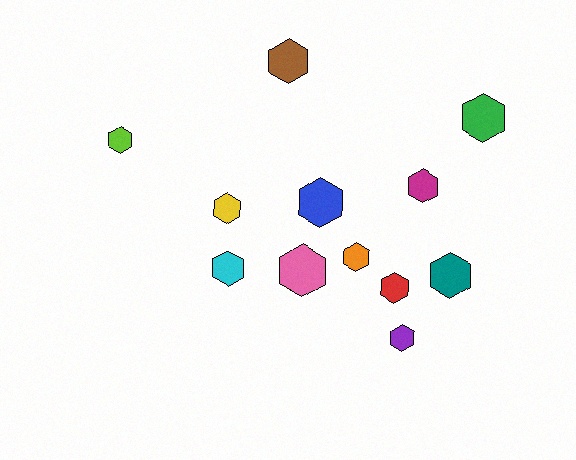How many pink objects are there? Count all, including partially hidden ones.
There is 1 pink object.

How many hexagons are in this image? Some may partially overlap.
There are 12 hexagons.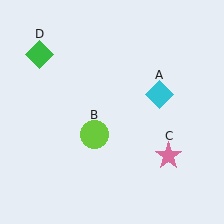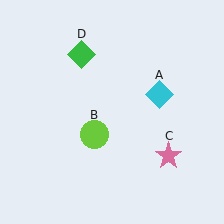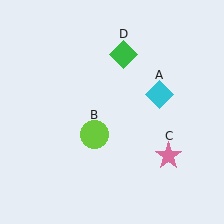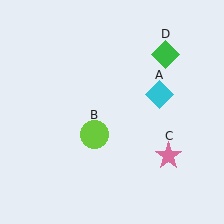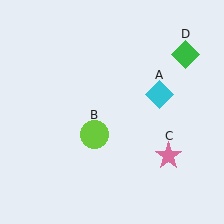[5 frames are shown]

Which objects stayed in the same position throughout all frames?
Cyan diamond (object A) and lime circle (object B) and pink star (object C) remained stationary.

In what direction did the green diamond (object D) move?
The green diamond (object D) moved right.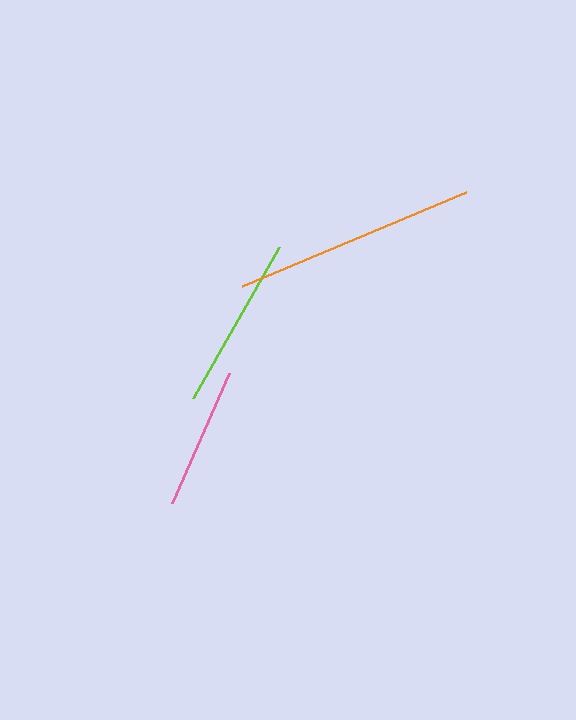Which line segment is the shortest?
The pink line is the shortest at approximately 141 pixels.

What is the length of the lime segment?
The lime segment is approximately 175 pixels long.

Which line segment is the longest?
The orange line is the longest at approximately 243 pixels.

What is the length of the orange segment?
The orange segment is approximately 243 pixels long.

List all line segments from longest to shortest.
From longest to shortest: orange, lime, pink.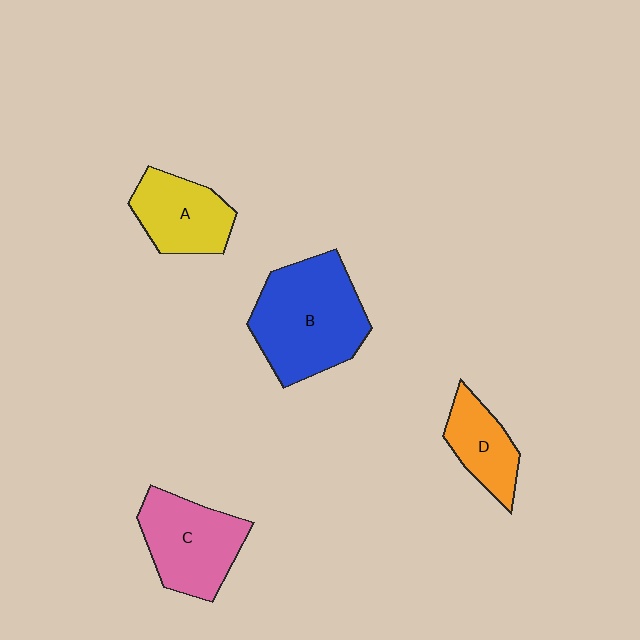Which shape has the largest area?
Shape B (blue).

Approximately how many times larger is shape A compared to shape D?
Approximately 1.3 times.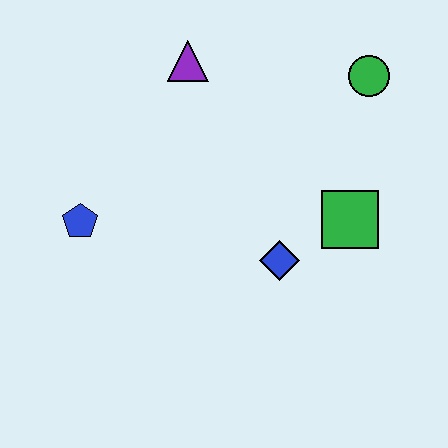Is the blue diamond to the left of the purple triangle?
No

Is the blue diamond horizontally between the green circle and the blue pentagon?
Yes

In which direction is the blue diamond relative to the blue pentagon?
The blue diamond is to the right of the blue pentagon.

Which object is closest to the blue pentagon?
The purple triangle is closest to the blue pentagon.